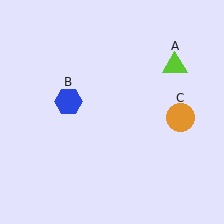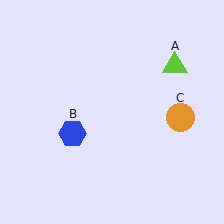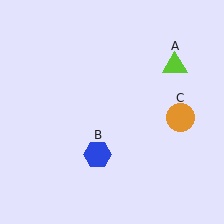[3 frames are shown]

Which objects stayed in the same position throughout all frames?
Lime triangle (object A) and orange circle (object C) remained stationary.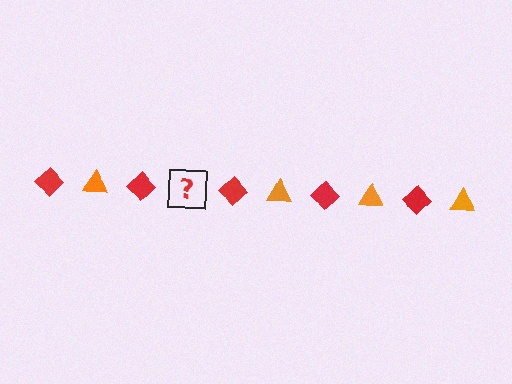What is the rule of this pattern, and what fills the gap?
The rule is that the pattern alternates between red diamond and orange triangle. The gap should be filled with an orange triangle.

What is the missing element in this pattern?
The missing element is an orange triangle.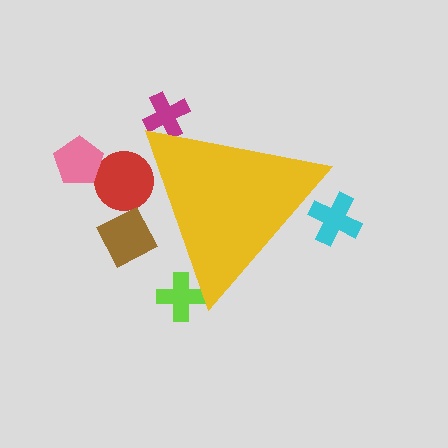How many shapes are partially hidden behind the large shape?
5 shapes are partially hidden.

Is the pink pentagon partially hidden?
No, the pink pentagon is fully visible.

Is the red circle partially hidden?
Yes, the red circle is partially hidden behind the yellow triangle.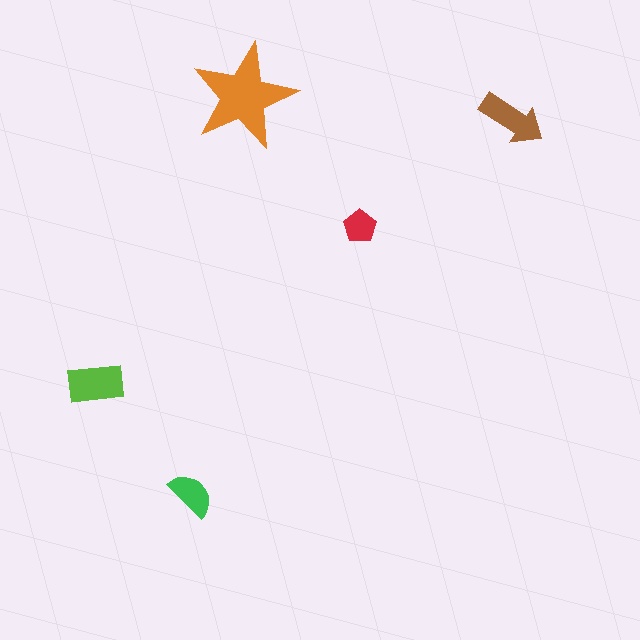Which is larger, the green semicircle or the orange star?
The orange star.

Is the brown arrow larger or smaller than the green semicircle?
Larger.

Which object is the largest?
The orange star.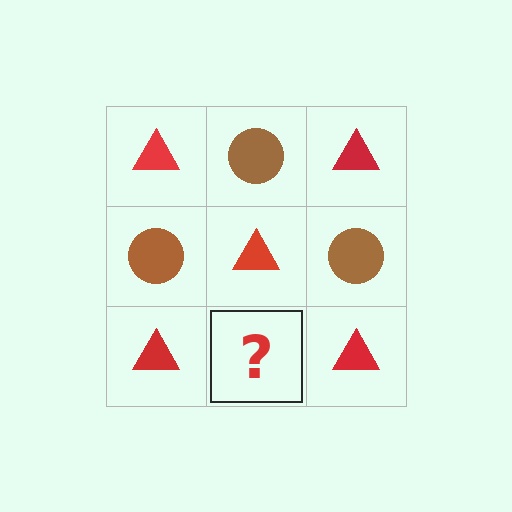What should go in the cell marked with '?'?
The missing cell should contain a brown circle.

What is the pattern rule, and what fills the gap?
The rule is that it alternates red triangle and brown circle in a checkerboard pattern. The gap should be filled with a brown circle.